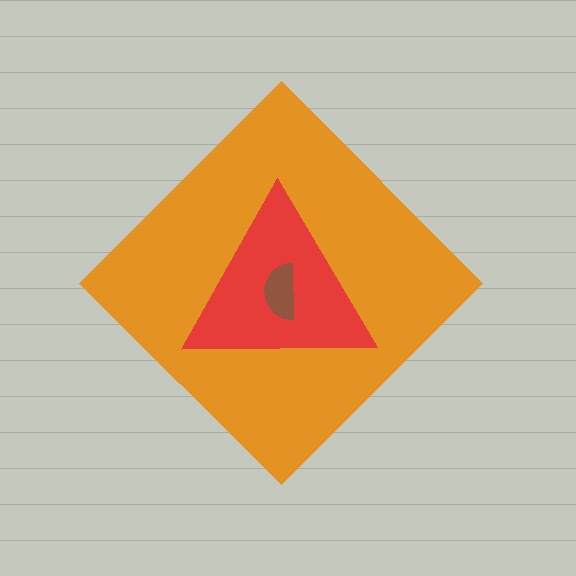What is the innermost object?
The brown semicircle.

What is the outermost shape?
The orange diamond.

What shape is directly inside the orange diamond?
The red triangle.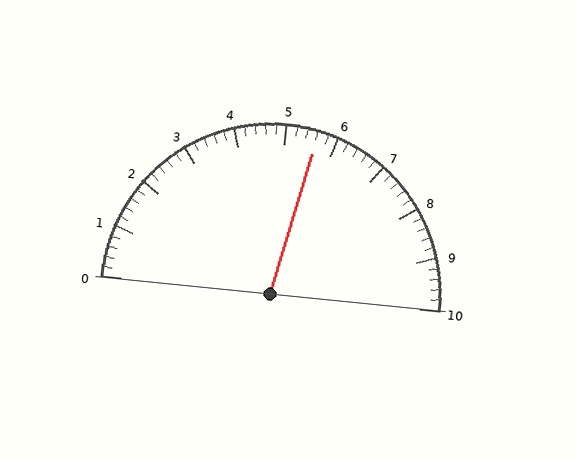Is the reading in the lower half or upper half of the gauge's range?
The reading is in the upper half of the range (0 to 10).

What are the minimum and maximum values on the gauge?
The gauge ranges from 0 to 10.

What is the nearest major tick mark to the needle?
The nearest major tick mark is 6.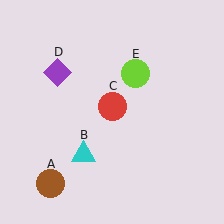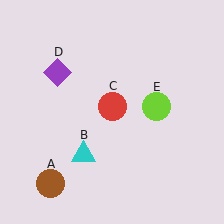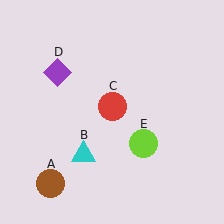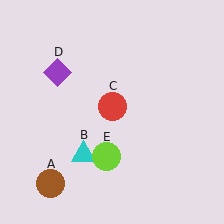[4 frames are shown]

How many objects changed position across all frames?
1 object changed position: lime circle (object E).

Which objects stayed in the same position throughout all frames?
Brown circle (object A) and cyan triangle (object B) and red circle (object C) and purple diamond (object D) remained stationary.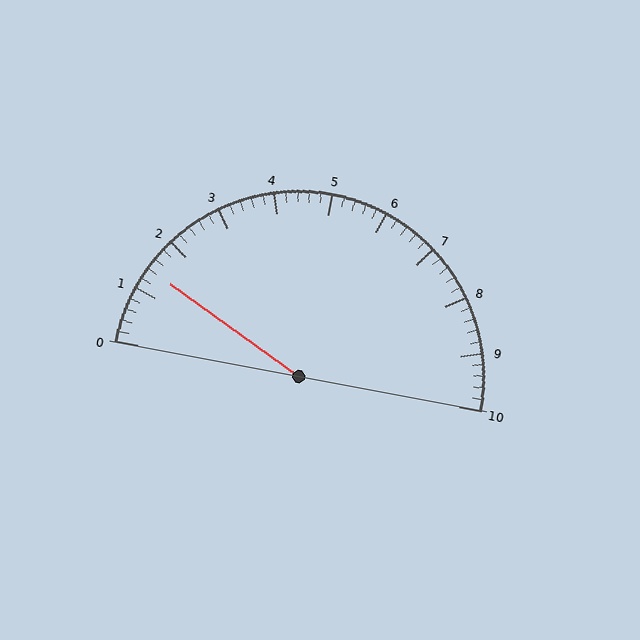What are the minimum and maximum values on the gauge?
The gauge ranges from 0 to 10.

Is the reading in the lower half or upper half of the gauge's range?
The reading is in the lower half of the range (0 to 10).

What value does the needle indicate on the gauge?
The needle indicates approximately 1.4.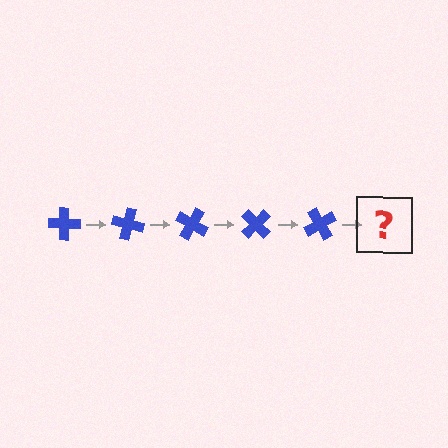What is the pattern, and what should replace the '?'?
The pattern is that the cross rotates 15 degrees each step. The '?' should be a blue cross rotated 75 degrees.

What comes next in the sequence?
The next element should be a blue cross rotated 75 degrees.